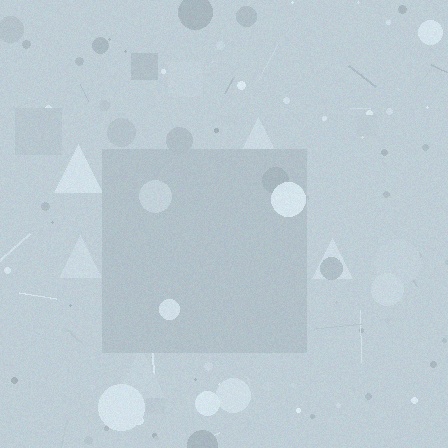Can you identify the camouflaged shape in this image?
The camouflaged shape is a square.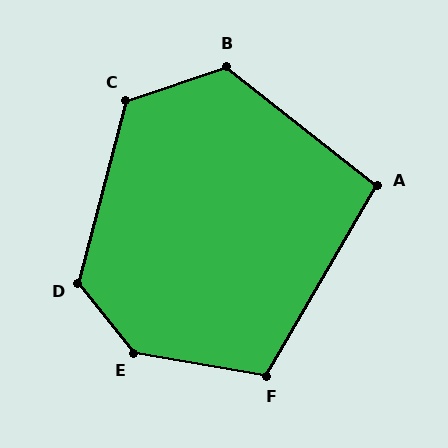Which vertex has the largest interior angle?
E, at approximately 138 degrees.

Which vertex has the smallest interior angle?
A, at approximately 98 degrees.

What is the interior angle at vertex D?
Approximately 127 degrees (obtuse).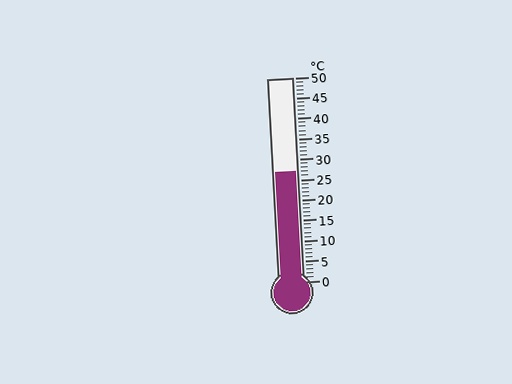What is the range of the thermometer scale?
The thermometer scale ranges from 0°C to 50°C.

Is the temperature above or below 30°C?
The temperature is below 30°C.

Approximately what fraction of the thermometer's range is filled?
The thermometer is filled to approximately 55% of its range.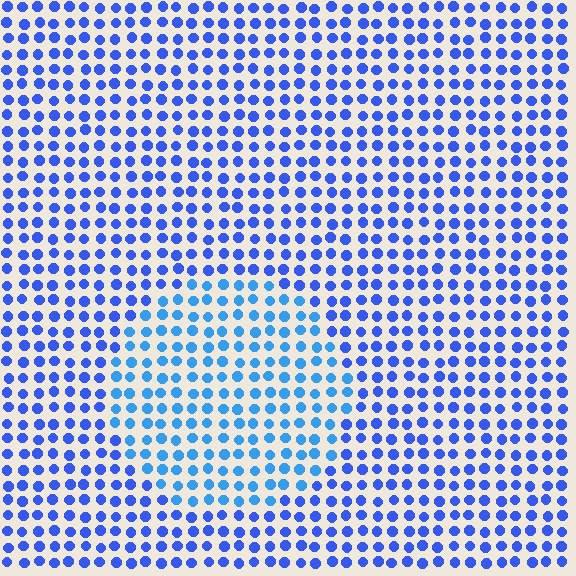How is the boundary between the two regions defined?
The boundary is defined purely by a slight shift in hue (about 23 degrees). Spacing, size, and orientation are identical on both sides.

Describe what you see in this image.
The image is filled with small blue elements in a uniform arrangement. A circle-shaped region is visible where the elements are tinted to a slightly different hue, forming a subtle color boundary.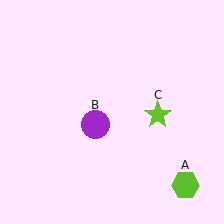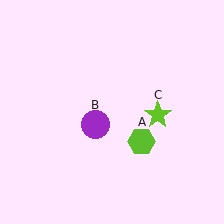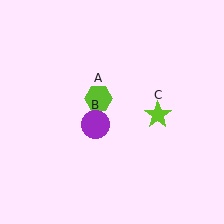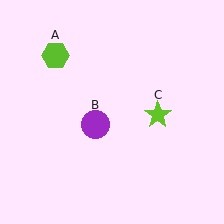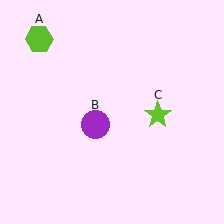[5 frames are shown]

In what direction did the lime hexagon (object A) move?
The lime hexagon (object A) moved up and to the left.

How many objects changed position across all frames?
1 object changed position: lime hexagon (object A).